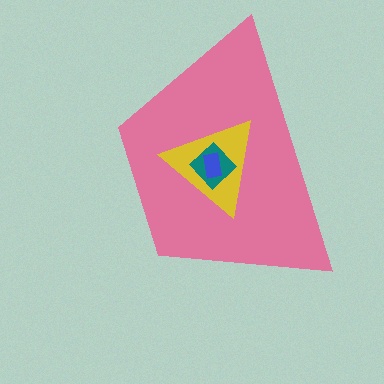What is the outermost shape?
The pink trapezoid.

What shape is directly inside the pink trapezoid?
The yellow triangle.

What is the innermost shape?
The blue rectangle.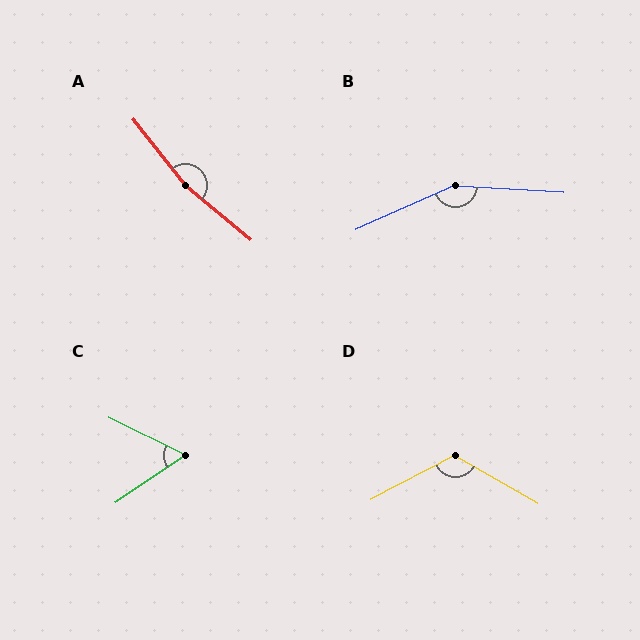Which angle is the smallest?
C, at approximately 60 degrees.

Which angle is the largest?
A, at approximately 168 degrees.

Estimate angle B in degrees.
Approximately 153 degrees.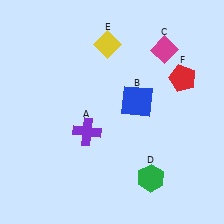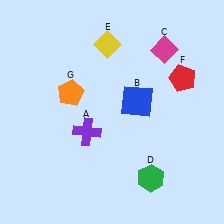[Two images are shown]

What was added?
An orange pentagon (G) was added in Image 2.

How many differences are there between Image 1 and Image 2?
There is 1 difference between the two images.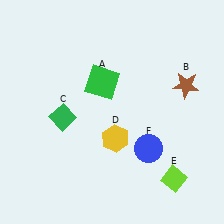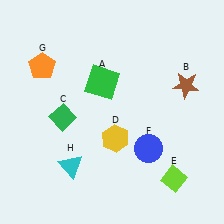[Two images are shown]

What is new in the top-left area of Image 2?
An orange pentagon (G) was added in the top-left area of Image 2.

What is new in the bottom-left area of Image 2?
A cyan triangle (H) was added in the bottom-left area of Image 2.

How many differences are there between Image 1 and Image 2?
There are 2 differences between the two images.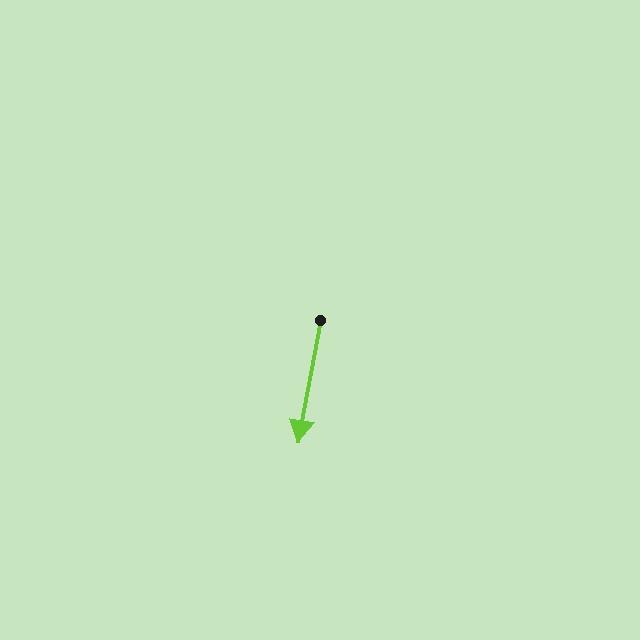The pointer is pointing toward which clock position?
Roughly 6 o'clock.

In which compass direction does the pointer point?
South.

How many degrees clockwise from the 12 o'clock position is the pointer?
Approximately 190 degrees.